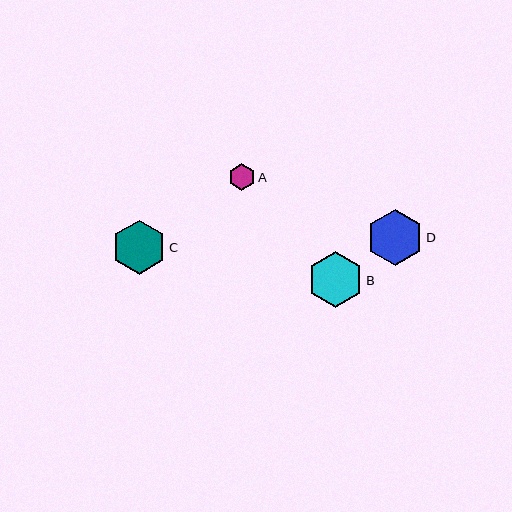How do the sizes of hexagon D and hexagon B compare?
Hexagon D and hexagon B are approximately the same size.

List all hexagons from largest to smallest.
From largest to smallest: D, B, C, A.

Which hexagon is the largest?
Hexagon D is the largest with a size of approximately 56 pixels.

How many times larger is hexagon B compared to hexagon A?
Hexagon B is approximately 2.1 times the size of hexagon A.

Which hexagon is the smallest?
Hexagon A is the smallest with a size of approximately 26 pixels.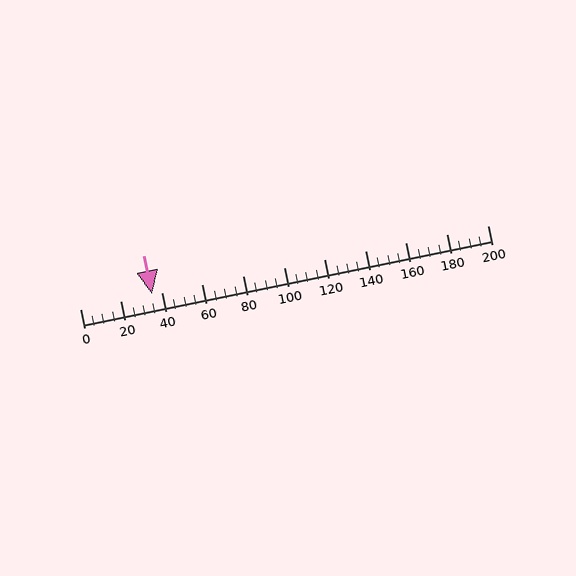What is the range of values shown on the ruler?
The ruler shows values from 0 to 200.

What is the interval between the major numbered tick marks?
The major tick marks are spaced 20 units apart.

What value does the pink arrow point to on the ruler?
The pink arrow points to approximately 35.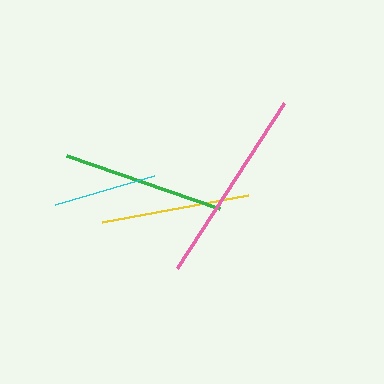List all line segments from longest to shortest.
From longest to shortest: pink, green, yellow, cyan.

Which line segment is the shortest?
The cyan line is the shortest at approximately 103 pixels.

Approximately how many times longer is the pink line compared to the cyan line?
The pink line is approximately 1.9 times the length of the cyan line.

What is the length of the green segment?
The green segment is approximately 161 pixels long.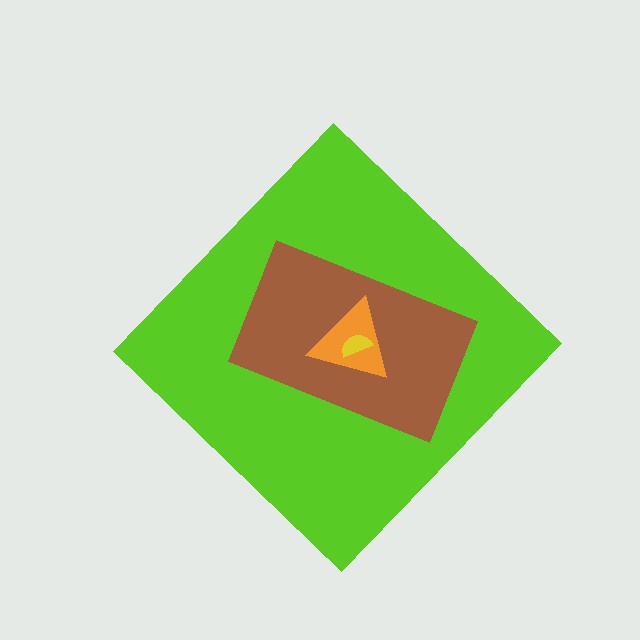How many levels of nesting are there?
4.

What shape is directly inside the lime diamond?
The brown rectangle.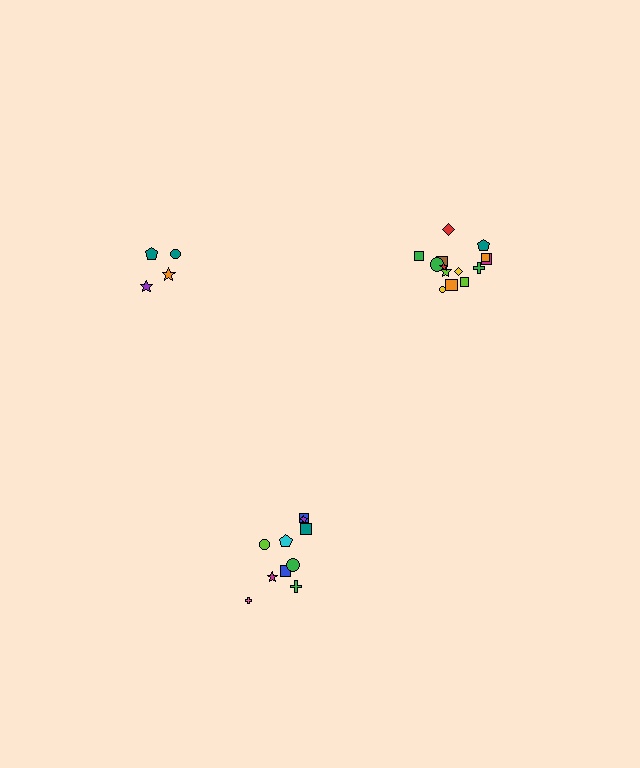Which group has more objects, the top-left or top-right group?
The top-right group.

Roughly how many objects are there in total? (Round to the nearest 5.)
Roughly 30 objects in total.